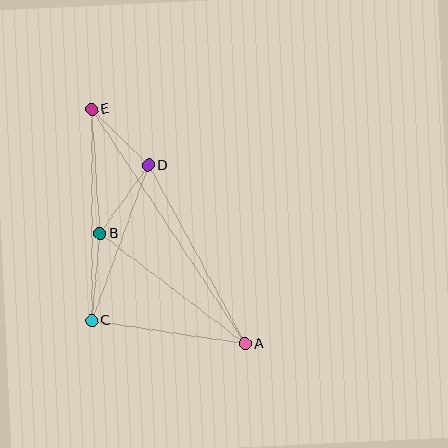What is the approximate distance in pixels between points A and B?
The distance between A and B is approximately 182 pixels.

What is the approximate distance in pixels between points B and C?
The distance between B and C is approximately 87 pixels.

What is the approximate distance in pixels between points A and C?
The distance between A and C is approximately 155 pixels.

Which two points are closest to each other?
Points D and E are closest to each other.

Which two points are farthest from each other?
Points A and E are farthest from each other.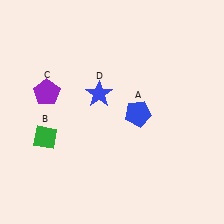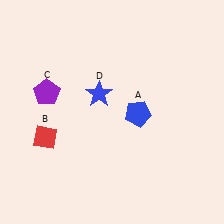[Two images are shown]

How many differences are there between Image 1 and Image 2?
There is 1 difference between the two images.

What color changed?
The diamond (B) changed from green in Image 1 to red in Image 2.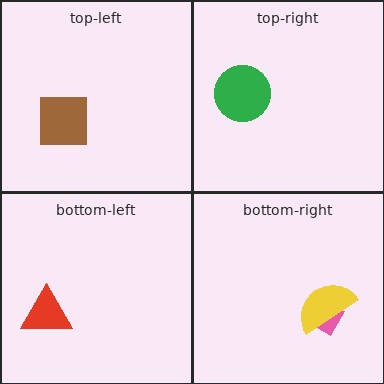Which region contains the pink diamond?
The bottom-right region.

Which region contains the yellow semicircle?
The bottom-right region.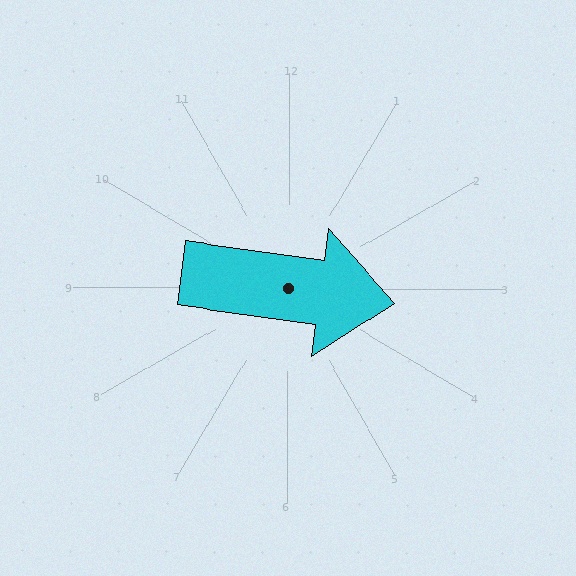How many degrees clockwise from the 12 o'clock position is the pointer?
Approximately 98 degrees.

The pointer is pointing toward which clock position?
Roughly 3 o'clock.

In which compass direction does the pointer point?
East.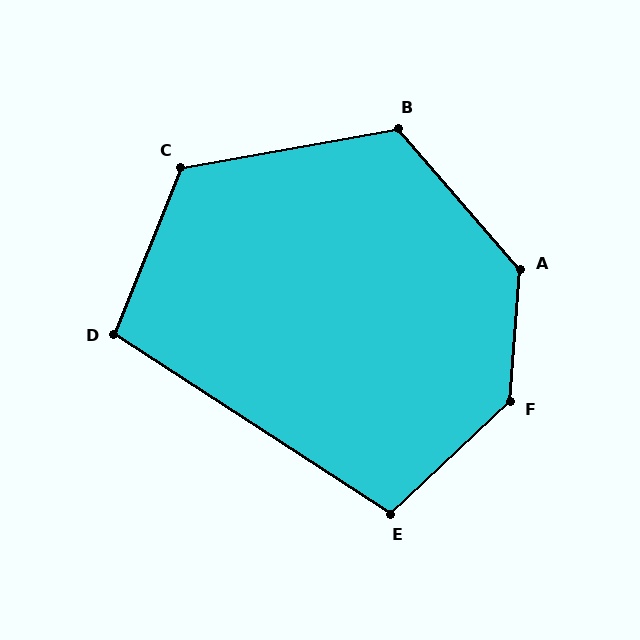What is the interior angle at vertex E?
Approximately 104 degrees (obtuse).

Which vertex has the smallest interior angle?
D, at approximately 101 degrees.